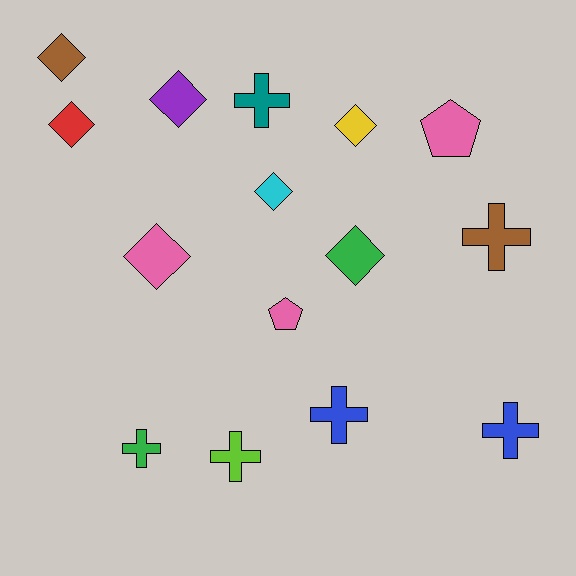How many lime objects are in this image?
There is 1 lime object.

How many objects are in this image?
There are 15 objects.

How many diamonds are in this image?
There are 7 diamonds.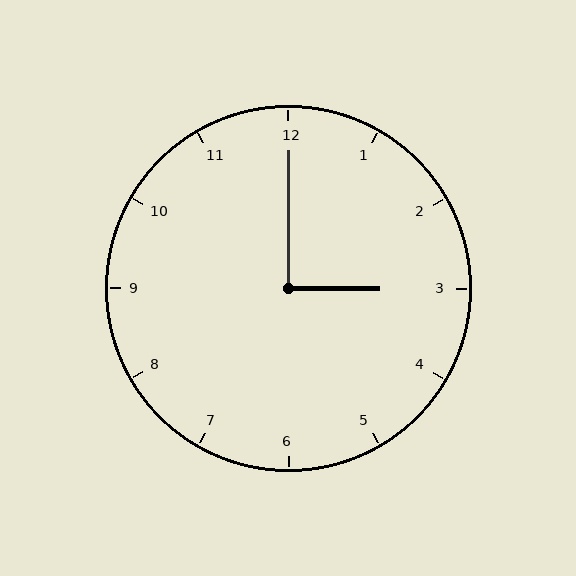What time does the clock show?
3:00.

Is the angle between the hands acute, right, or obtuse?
It is right.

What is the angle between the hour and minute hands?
Approximately 90 degrees.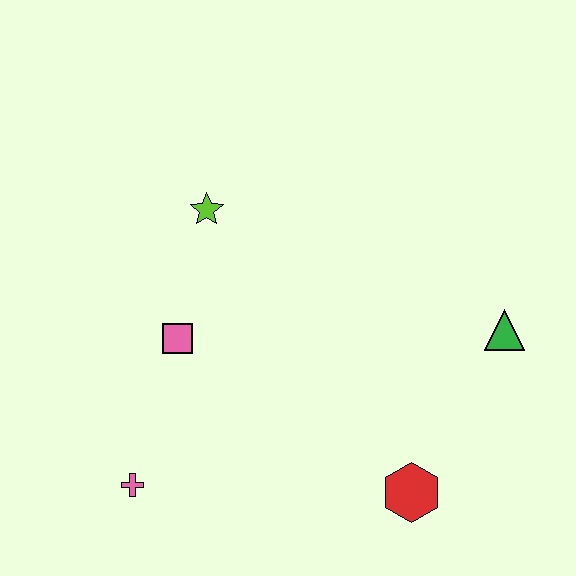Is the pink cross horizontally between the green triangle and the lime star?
No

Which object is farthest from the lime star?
The red hexagon is farthest from the lime star.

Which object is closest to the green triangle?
The red hexagon is closest to the green triangle.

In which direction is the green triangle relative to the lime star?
The green triangle is to the right of the lime star.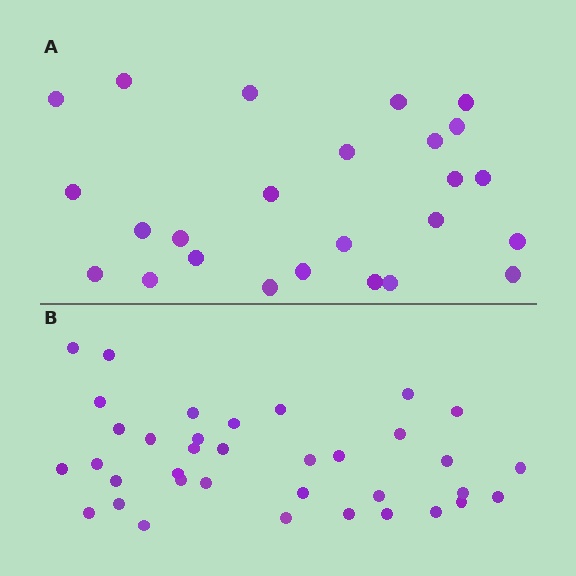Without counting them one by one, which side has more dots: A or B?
Region B (the bottom region) has more dots.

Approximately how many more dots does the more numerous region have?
Region B has roughly 12 or so more dots than region A.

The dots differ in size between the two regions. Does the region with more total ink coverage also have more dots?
No. Region A has more total ink coverage because its dots are larger, but region B actually contains more individual dots. Total area can be misleading — the number of items is what matters here.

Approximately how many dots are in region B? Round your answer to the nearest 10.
About 40 dots. (The exact count is 36, which rounds to 40.)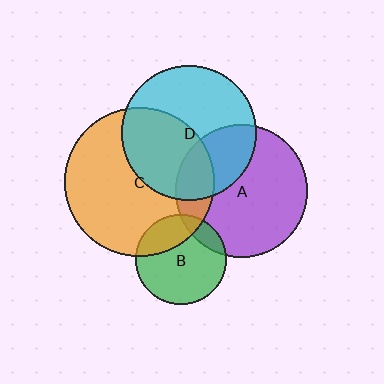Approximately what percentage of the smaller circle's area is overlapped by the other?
Approximately 15%.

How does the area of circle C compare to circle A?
Approximately 1.3 times.